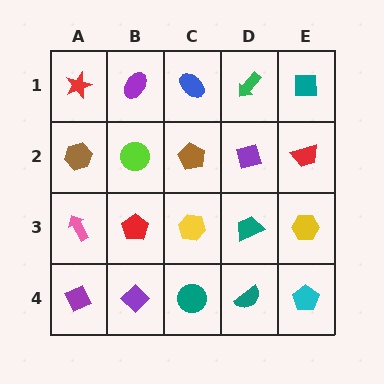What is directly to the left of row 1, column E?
A green arrow.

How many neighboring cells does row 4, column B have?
3.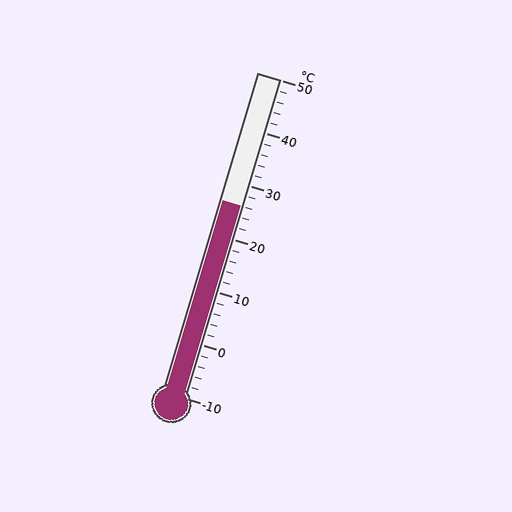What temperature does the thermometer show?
The thermometer shows approximately 26°C.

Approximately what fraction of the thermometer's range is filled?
The thermometer is filled to approximately 60% of its range.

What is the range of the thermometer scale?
The thermometer scale ranges from -10°C to 50°C.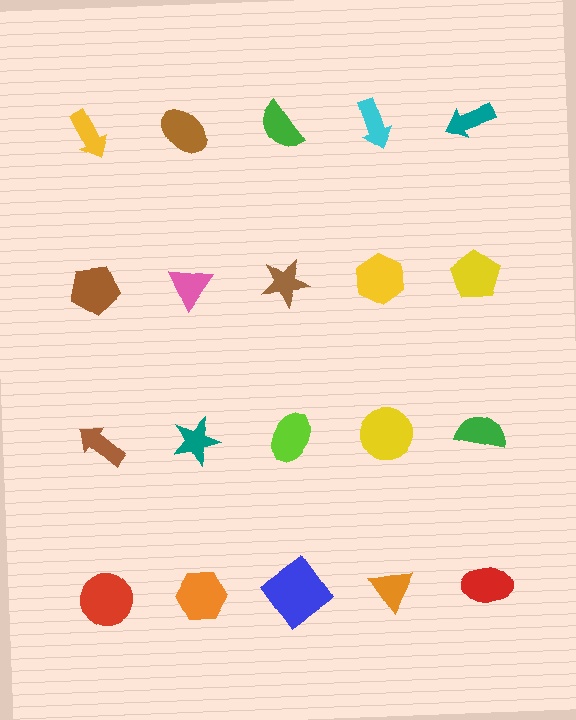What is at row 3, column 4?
A yellow circle.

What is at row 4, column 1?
A red circle.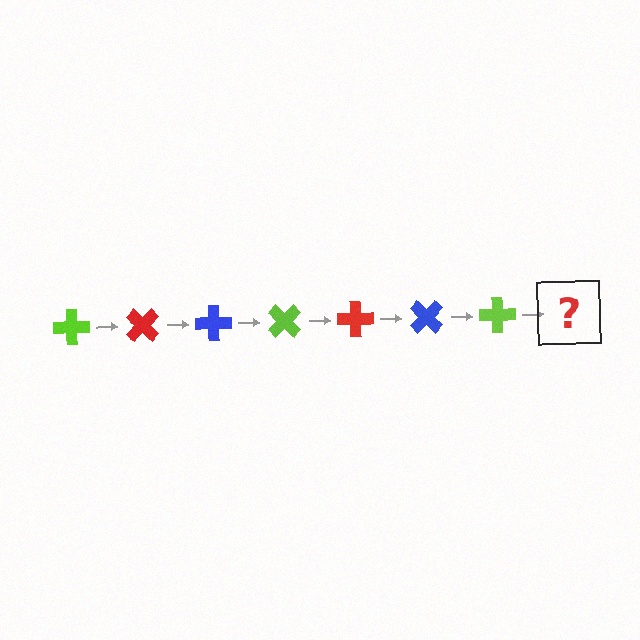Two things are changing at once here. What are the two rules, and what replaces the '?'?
The two rules are that it rotates 45 degrees each step and the color cycles through lime, red, and blue. The '?' should be a red cross, rotated 315 degrees from the start.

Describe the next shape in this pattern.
It should be a red cross, rotated 315 degrees from the start.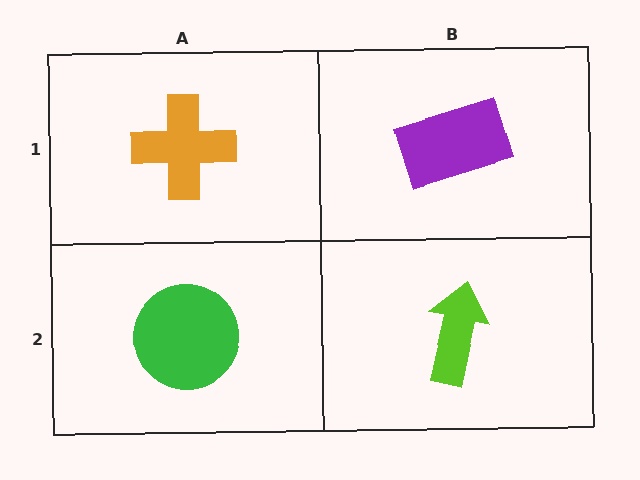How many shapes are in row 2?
2 shapes.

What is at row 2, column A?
A green circle.